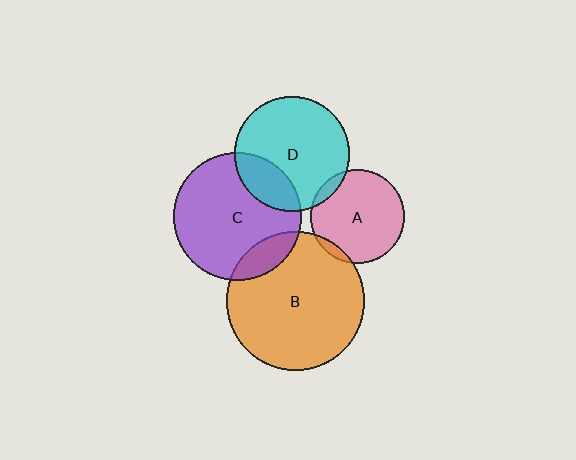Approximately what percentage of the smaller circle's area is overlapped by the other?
Approximately 15%.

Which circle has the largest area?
Circle B (orange).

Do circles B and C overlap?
Yes.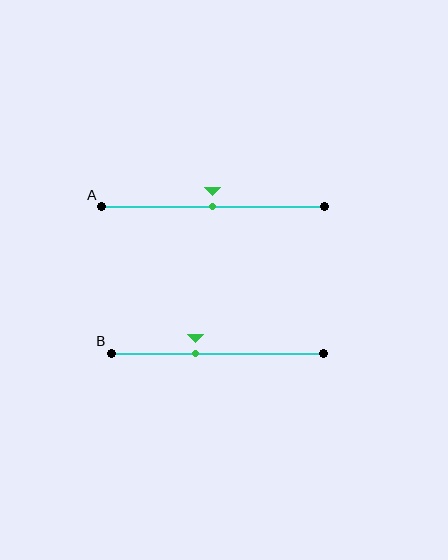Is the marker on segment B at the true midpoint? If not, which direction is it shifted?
No, the marker on segment B is shifted to the left by about 10% of the segment length.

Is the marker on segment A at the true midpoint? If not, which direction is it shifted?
Yes, the marker on segment A is at the true midpoint.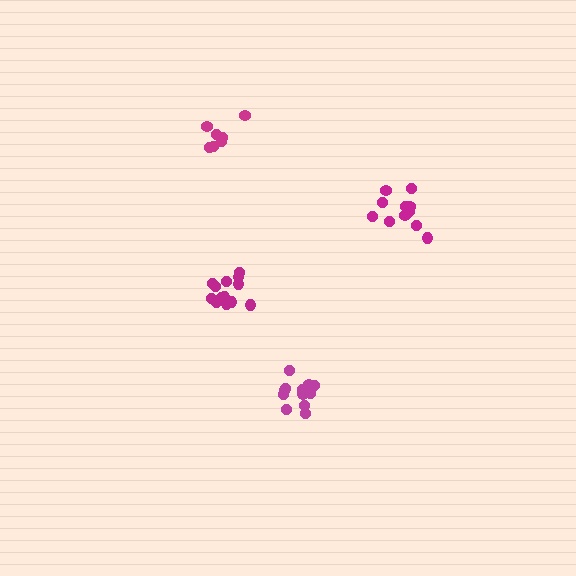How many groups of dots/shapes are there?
There are 4 groups.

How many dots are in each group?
Group 1: 7 dots, Group 2: 13 dots, Group 3: 13 dots, Group 4: 12 dots (45 total).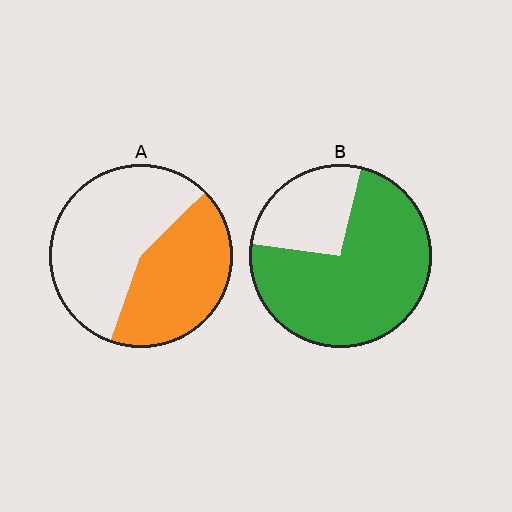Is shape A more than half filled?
No.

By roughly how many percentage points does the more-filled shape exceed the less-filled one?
By roughly 30 percentage points (B over A).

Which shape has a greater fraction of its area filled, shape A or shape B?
Shape B.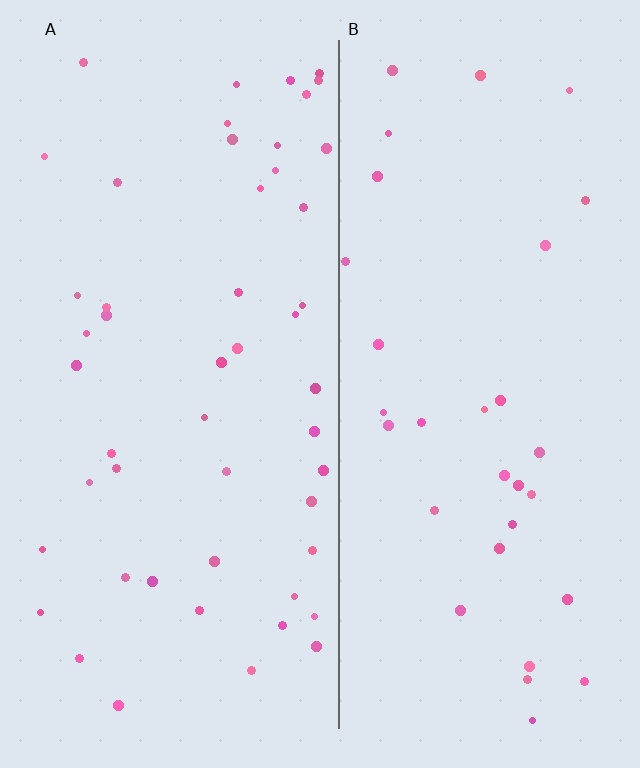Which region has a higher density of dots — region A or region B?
A (the left).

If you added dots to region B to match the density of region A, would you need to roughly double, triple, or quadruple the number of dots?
Approximately double.